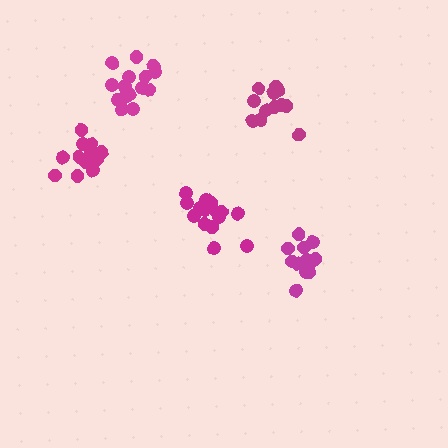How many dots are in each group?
Group 1: 12 dots, Group 2: 16 dots, Group 3: 14 dots, Group 4: 15 dots, Group 5: 12 dots (69 total).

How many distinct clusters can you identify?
There are 5 distinct clusters.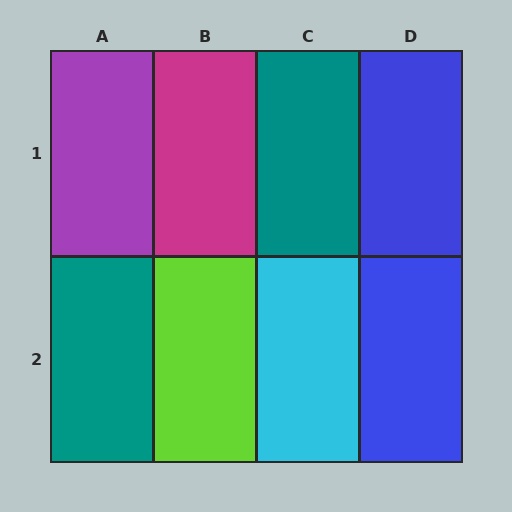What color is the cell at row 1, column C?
Teal.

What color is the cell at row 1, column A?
Purple.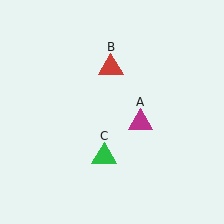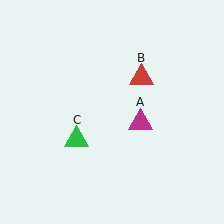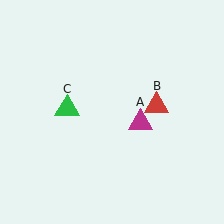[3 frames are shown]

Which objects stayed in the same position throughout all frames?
Magenta triangle (object A) remained stationary.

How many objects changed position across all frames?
2 objects changed position: red triangle (object B), green triangle (object C).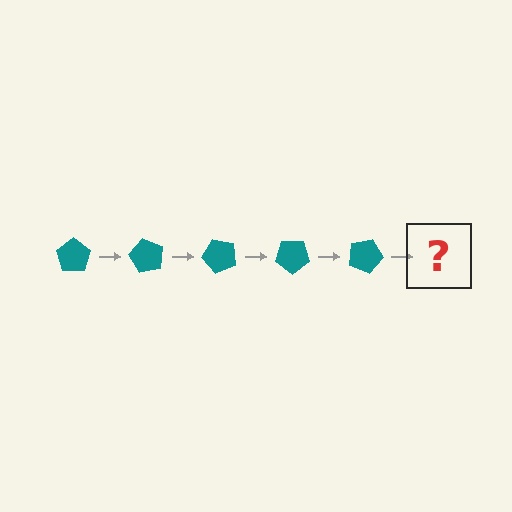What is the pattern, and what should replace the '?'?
The pattern is that the pentagon rotates 60 degrees each step. The '?' should be a teal pentagon rotated 300 degrees.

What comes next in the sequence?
The next element should be a teal pentagon rotated 300 degrees.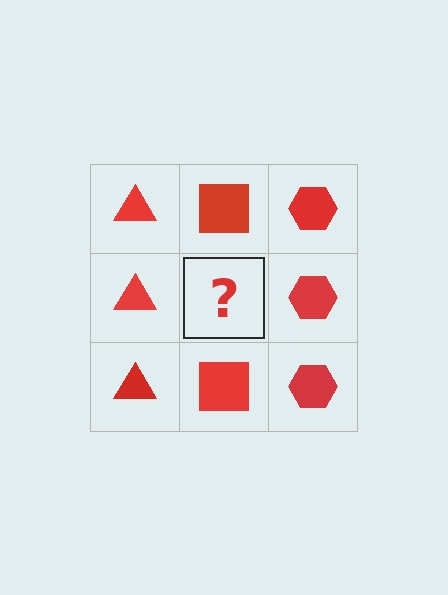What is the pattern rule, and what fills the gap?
The rule is that each column has a consistent shape. The gap should be filled with a red square.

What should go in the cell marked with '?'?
The missing cell should contain a red square.